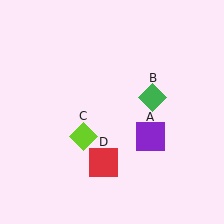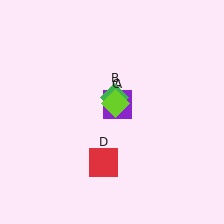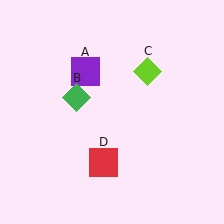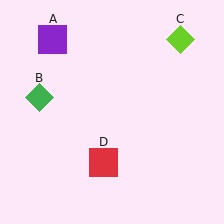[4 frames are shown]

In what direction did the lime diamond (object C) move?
The lime diamond (object C) moved up and to the right.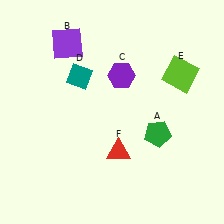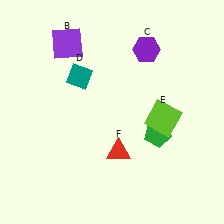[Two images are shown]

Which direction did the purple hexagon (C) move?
The purple hexagon (C) moved up.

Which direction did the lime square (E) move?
The lime square (E) moved down.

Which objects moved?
The objects that moved are: the purple hexagon (C), the lime square (E).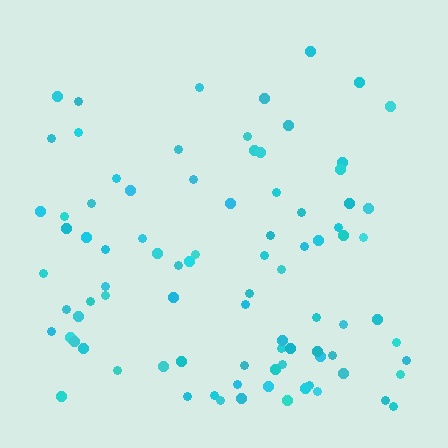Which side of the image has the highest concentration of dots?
The bottom.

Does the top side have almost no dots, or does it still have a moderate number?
Still a moderate number, just noticeably fewer than the bottom.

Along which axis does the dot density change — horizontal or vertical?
Vertical.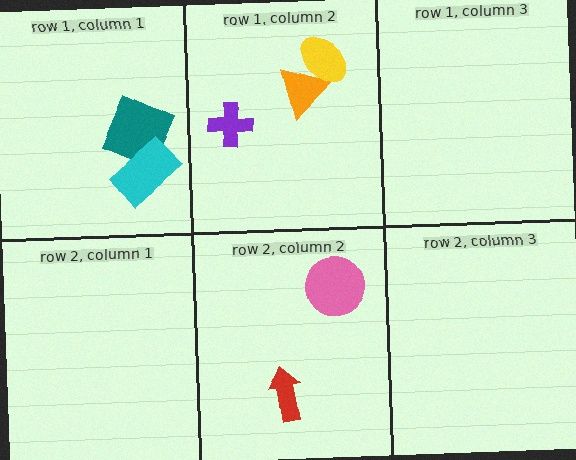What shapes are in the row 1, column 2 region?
The orange triangle, the yellow ellipse, the purple cross.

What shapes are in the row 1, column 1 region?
The teal square, the cyan rectangle.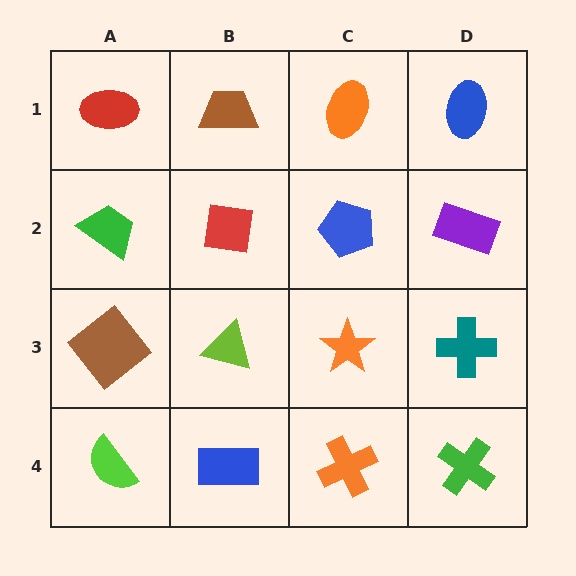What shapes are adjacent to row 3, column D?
A purple rectangle (row 2, column D), a green cross (row 4, column D), an orange star (row 3, column C).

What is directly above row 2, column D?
A blue ellipse.